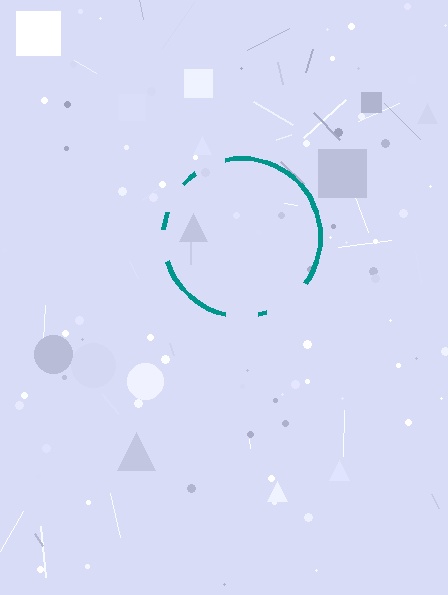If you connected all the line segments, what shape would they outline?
They would outline a circle.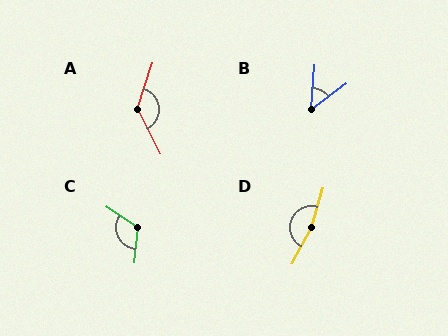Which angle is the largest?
D, at approximately 168 degrees.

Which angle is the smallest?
B, at approximately 49 degrees.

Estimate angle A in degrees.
Approximately 135 degrees.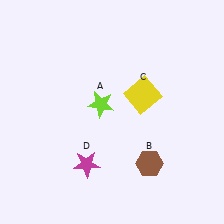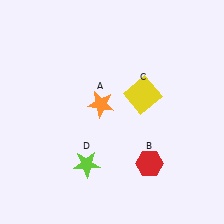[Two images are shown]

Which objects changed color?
A changed from lime to orange. B changed from brown to red. D changed from magenta to lime.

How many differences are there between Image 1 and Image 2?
There are 3 differences between the two images.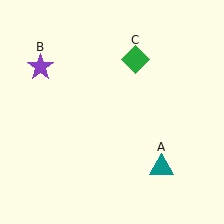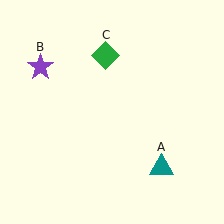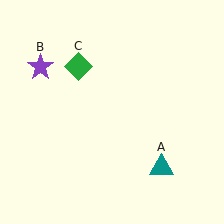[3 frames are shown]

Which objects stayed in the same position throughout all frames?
Teal triangle (object A) and purple star (object B) remained stationary.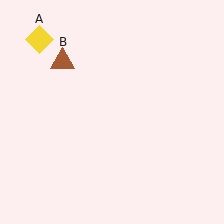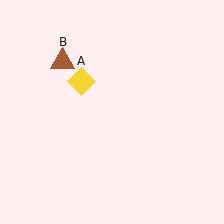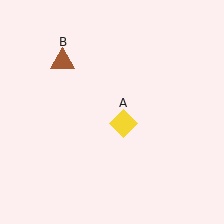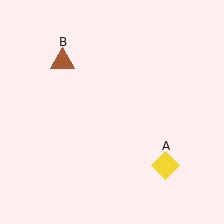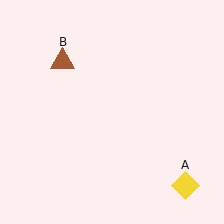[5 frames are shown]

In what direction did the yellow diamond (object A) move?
The yellow diamond (object A) moved down and to the right.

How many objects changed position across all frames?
1 object changed position: yellow diamond (object A).